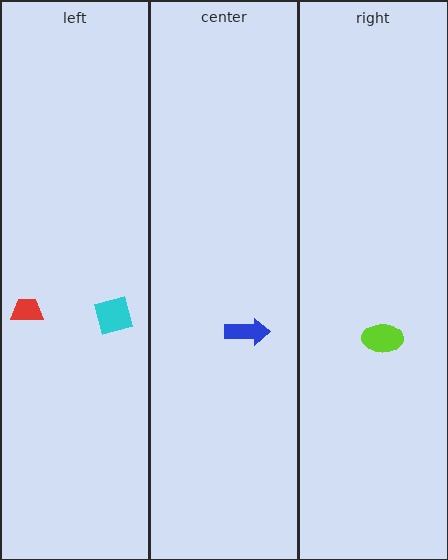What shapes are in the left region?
The red trapezoid, the cyan diamond.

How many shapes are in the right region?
1.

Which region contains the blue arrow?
The center region.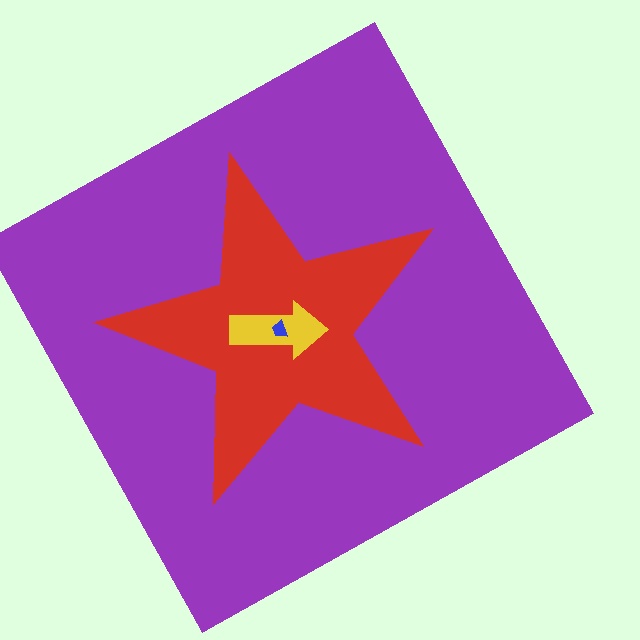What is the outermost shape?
The purple square.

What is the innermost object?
The blue trapezoid.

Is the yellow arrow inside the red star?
Yes.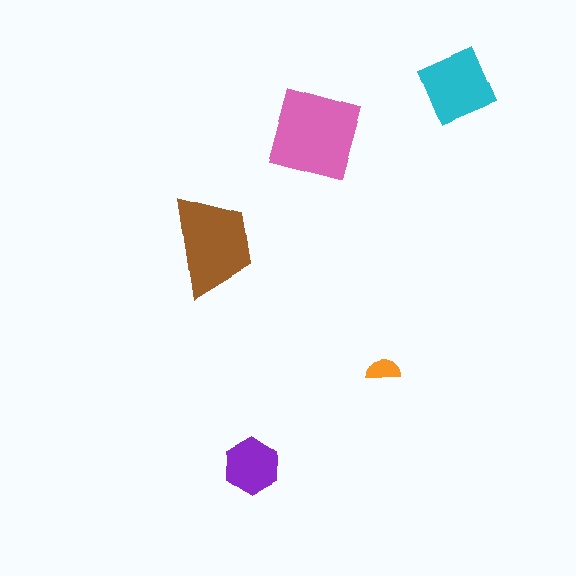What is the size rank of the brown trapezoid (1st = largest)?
2nd.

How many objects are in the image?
There are 5 objects in the image.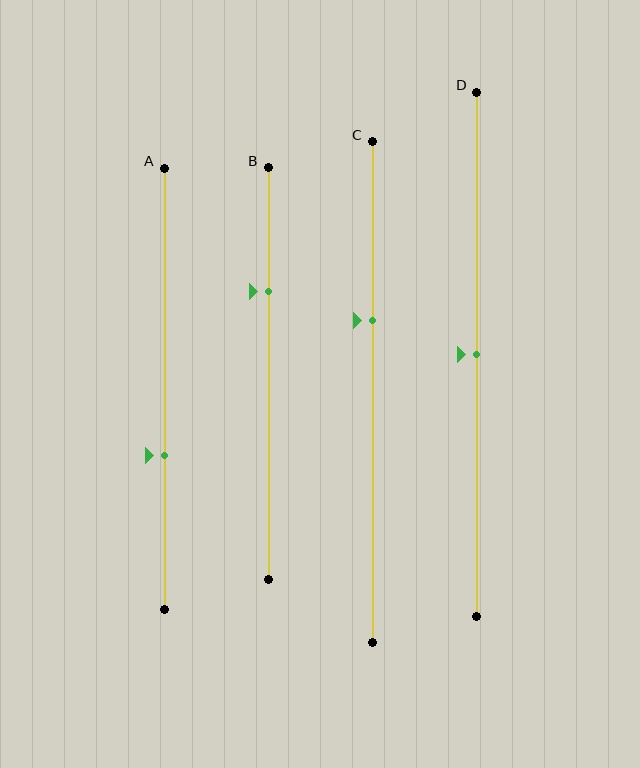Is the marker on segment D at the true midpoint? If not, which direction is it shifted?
Yes, the marker on segment D is at the true midpoint.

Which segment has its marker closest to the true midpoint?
Segment D has its marker closest to the true midpoint.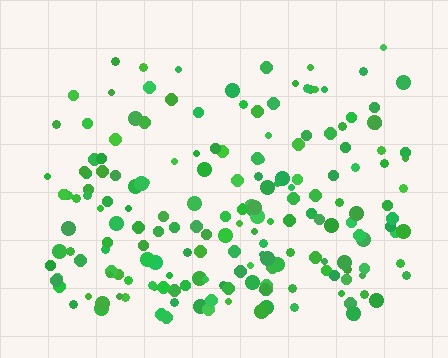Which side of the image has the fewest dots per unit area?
The top.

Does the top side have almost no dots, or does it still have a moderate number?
Still a moderate number, just noticeably fewer than the bottom.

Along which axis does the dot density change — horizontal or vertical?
Vertical.